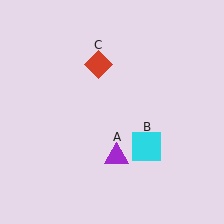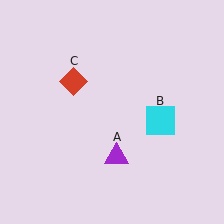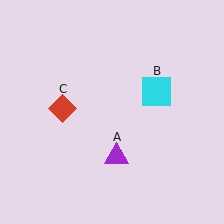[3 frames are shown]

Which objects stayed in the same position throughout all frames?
Purple triangle (object A) remained stationary.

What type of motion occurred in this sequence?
The cyan square (object B), red diamond (object C) rotated counterclockwise around the center of the scene.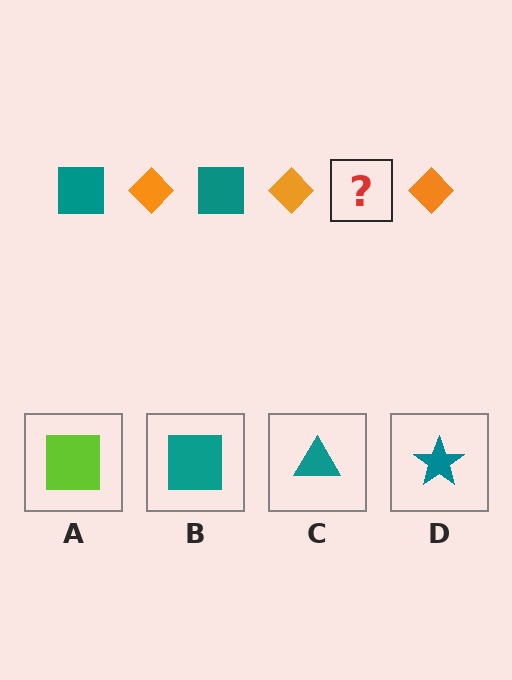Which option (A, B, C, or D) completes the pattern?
B.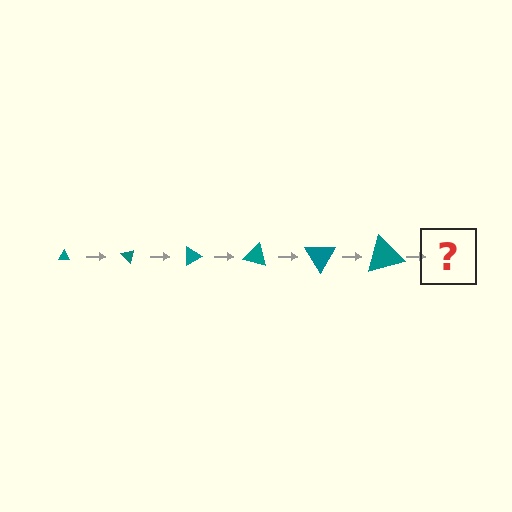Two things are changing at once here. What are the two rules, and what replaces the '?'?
The two rules are that the triangle grows larger each step and it rotates 45 degrees each step. The '?' should be a triangle, larger than the previous one and rotated 270 degrees from the start.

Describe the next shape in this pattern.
It should be a triangle, larger than the previous one and rotated 270 degrees from the start.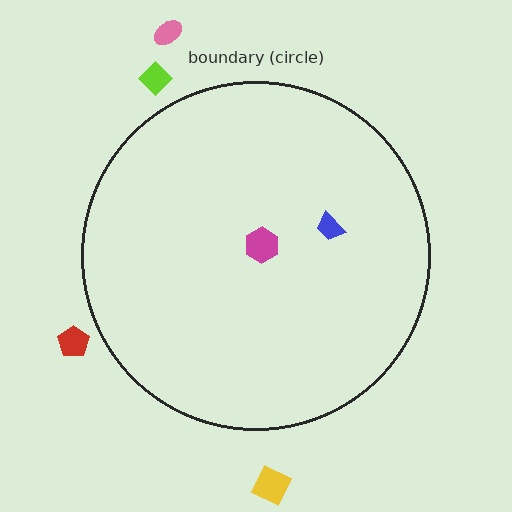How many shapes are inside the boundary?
2 inside, 4 outside.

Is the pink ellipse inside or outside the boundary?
Outside.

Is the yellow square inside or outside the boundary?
Outside.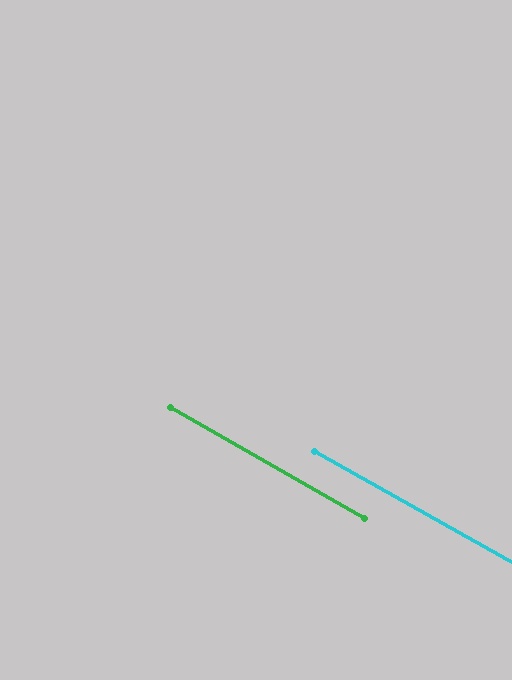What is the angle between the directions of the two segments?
Approximately 0 degrees.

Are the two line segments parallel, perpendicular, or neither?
Parallel — their directions differ by only 0.3°.